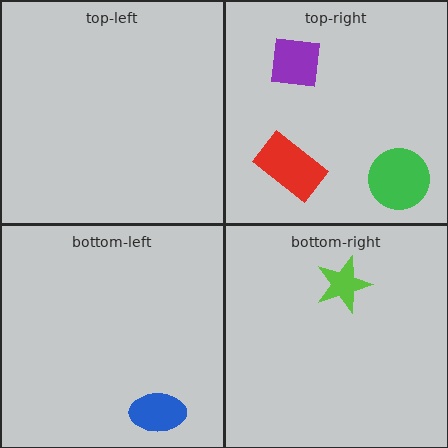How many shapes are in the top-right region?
3.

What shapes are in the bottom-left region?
The blue ellipse.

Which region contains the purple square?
The top-right region.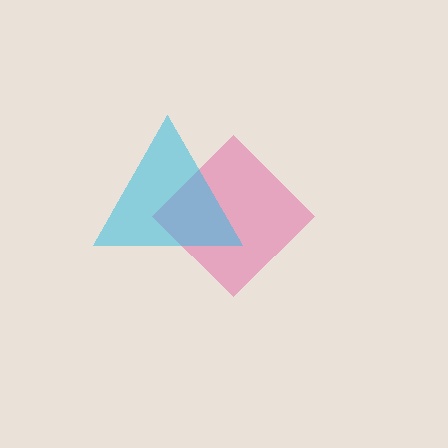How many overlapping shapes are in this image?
There are 2 overlapping shapes in the image.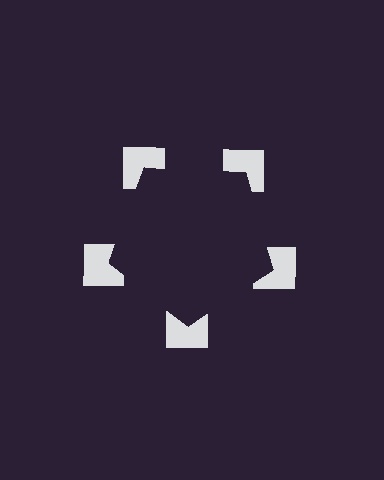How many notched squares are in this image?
There are 5 — one at each vertex of the illusory pentagon.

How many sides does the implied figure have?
5 sides.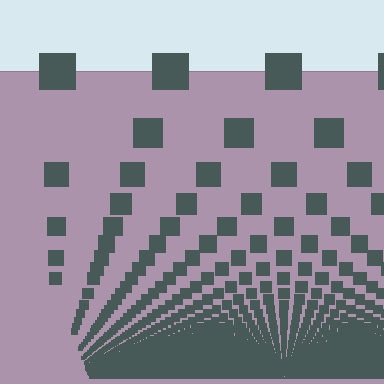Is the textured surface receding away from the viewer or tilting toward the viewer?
The surface appears to tilt toward the viewer. Texture elements get larger and sparser toward the top.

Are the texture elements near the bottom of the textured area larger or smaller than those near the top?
Smaller. The gradient is inverted — elements near the bottom are smaller and denser.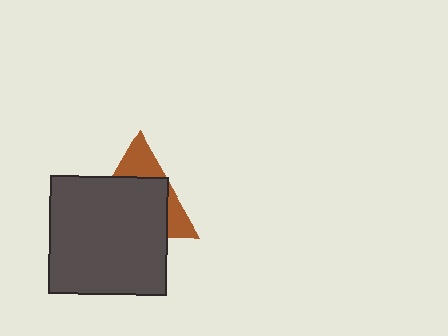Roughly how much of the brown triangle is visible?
A small part of it is visible (roughly 32%).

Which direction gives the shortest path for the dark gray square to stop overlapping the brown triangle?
Moving down gives the shortest separation.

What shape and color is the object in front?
The object in front is a dark gray square.